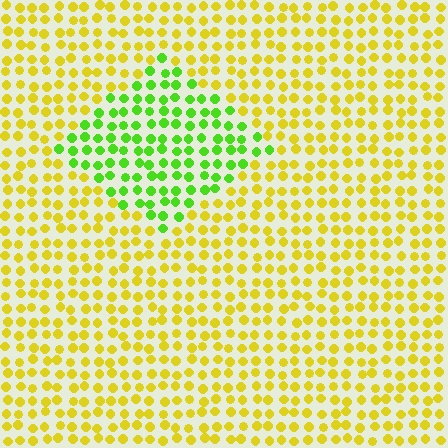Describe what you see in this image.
The image is filled with small yellow elements in a uniform arrangement. A diamond-shaped region is visible where the elements are tinted to a slightly different hue, forming a subtle color boundary.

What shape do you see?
I see a diamond.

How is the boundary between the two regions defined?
The boundary is defined purely by a slight shift in hue (about 50 degrees). Spacing, size, and orientation are identical on both sides.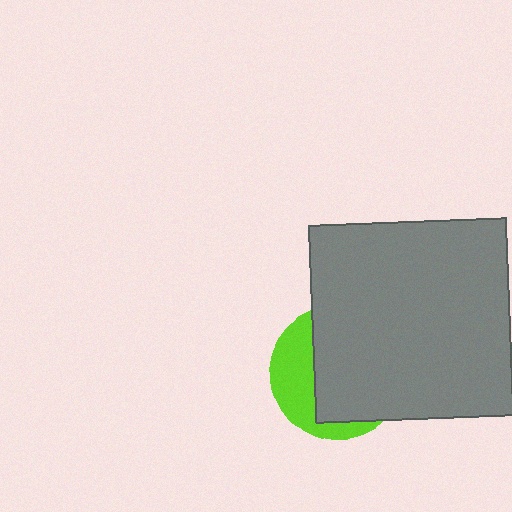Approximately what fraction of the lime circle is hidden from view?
Roughly 65% of the lime circle is hidden behind the gray square.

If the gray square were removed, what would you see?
You would see the complete lime circle.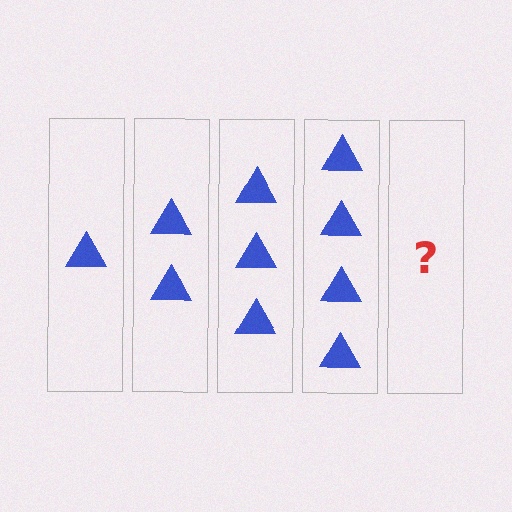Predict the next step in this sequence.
The next step is 5 triangles.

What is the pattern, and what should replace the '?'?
The pattern is that each step adds one more triangle. The '?' should be 5 triangles.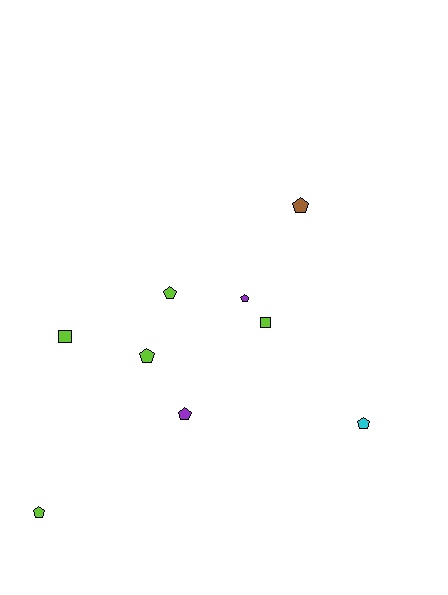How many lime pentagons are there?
There are 3 lime pentagons.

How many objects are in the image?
There are 9 objects.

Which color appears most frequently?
Lime, with 5 objects.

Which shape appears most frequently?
Pentagon, with 7 objects.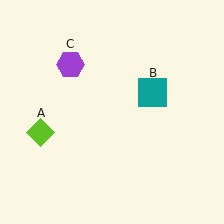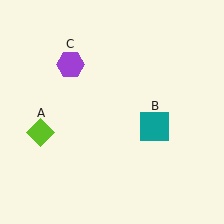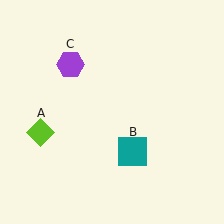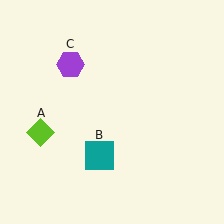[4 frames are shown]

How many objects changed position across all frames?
1 object changed position: teal square (object B).